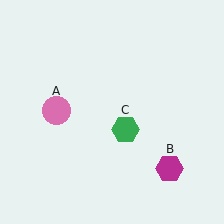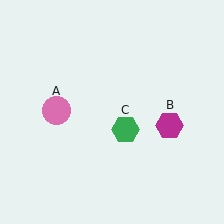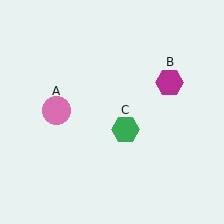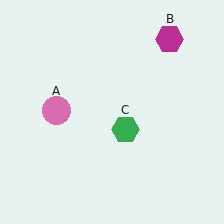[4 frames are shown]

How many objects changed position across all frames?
1 object changed position: magenta hexagon (object B).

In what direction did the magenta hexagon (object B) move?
The magenta hexagon (object B) moved up.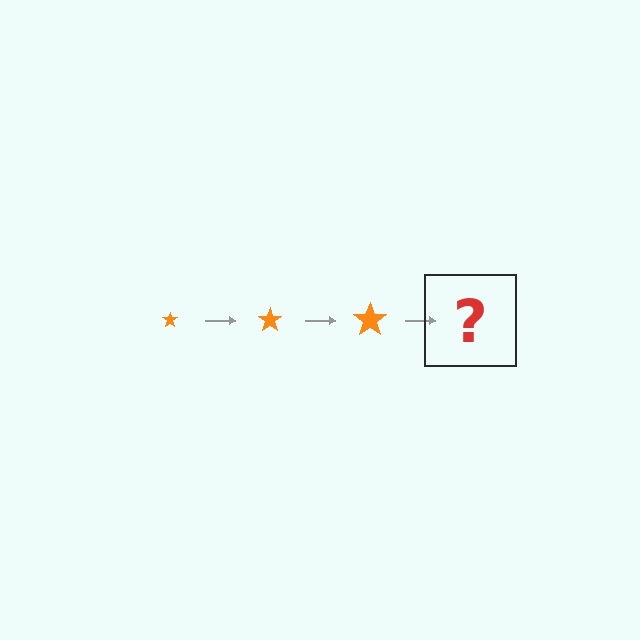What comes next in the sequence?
The next element should be an orange star, larger than the previous one.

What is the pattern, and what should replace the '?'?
The pattern is that the star gets progressively larger each step. The '?' should be an orange star, larger than the previous one.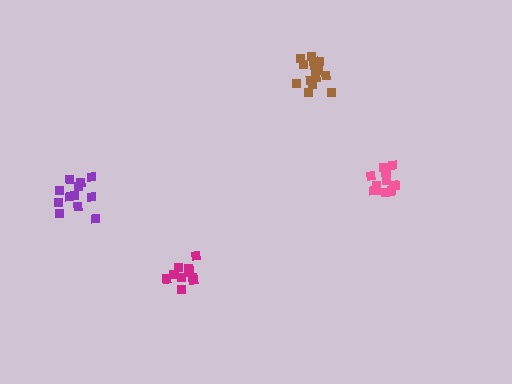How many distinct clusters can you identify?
There are 4 distinct clusters.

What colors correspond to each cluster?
The clusters are colored: brown, magenta, pink, purple.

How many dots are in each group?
Group 1: 15 dots, Group 2: 11 dots, Group 3: 13 dots, Group 4: 12 dots (51 total).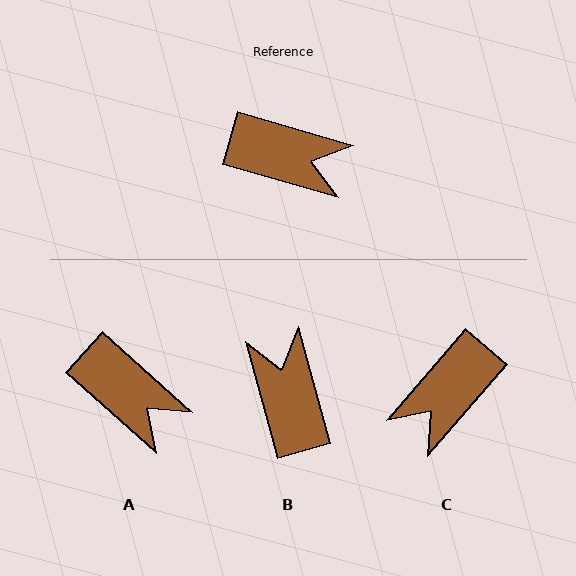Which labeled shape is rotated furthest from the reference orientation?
B, about 121 degrees away.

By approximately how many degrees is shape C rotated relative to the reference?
Approximately 115 degrees clockwise.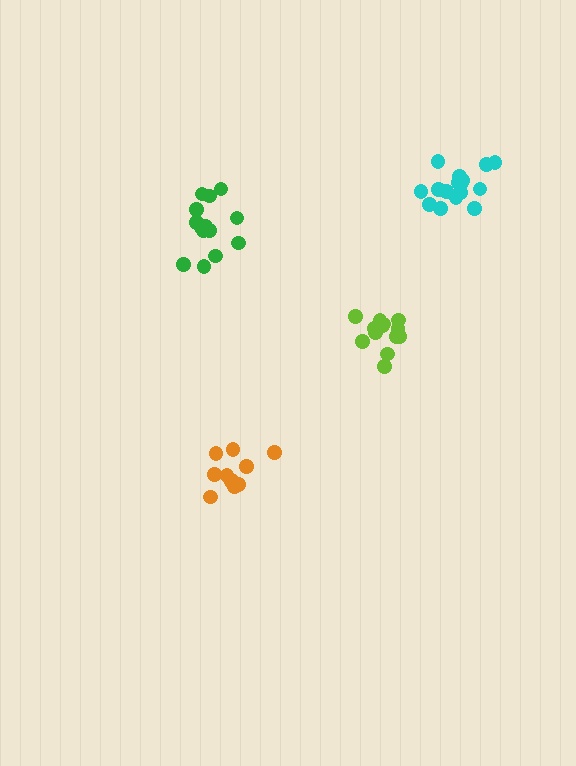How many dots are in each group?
Group 1: 11 dots, Group 2: 16 dots, Group 3: 14 dots, Group 4: 13 dots (54 total).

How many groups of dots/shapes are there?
There are 4 groups.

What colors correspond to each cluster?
The clusters are colored: orange, cyan, green, lime.